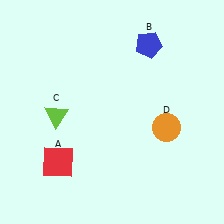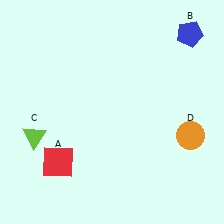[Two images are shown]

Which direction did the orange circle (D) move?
The orange circle (D) moved right.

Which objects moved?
The objects that moved are: the blue pentagon (B), the lime triangle (C), the orange circle (D).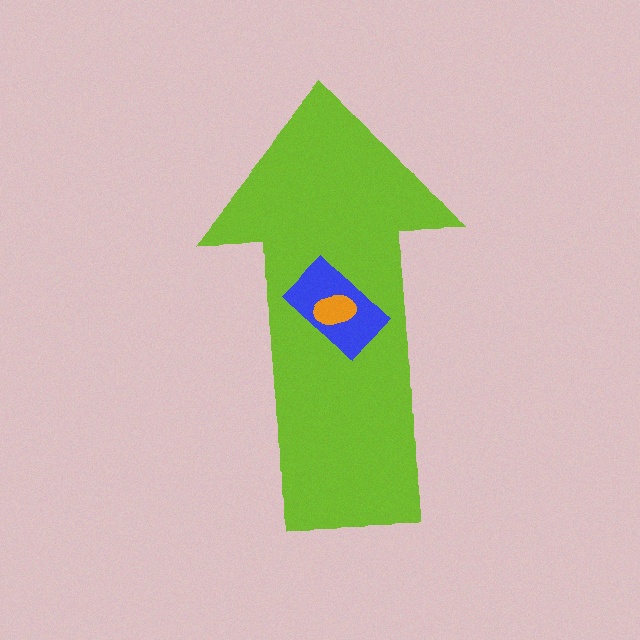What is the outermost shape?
The lime arrow.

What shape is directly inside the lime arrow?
The blue rectangle.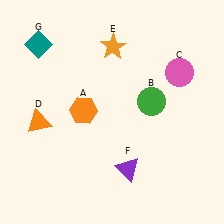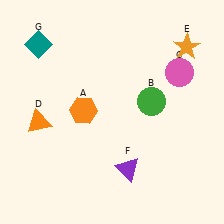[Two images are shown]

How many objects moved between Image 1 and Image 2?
1 object moved between the two images.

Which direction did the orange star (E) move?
The orange star (E) moved right.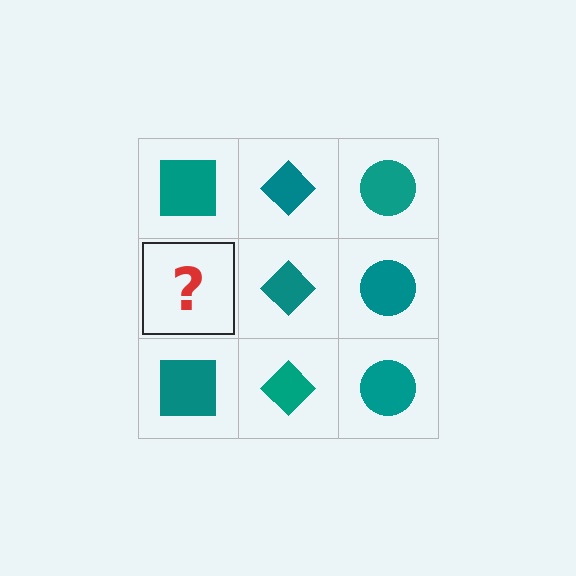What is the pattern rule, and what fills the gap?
The rule is that each column has a consistent shape. The gap should be filled with a teal square.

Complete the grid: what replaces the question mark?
The question mark should be replaced with a teal square.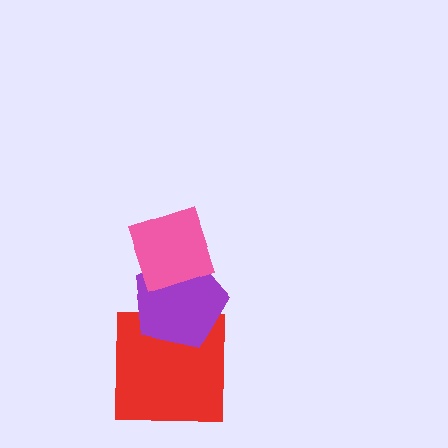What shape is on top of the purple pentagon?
The pink diamond is on top of the purple pentagon.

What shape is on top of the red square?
The purple pentagon is on top of the red square.